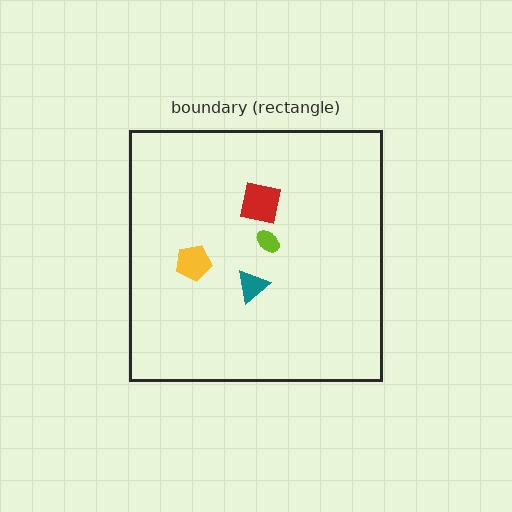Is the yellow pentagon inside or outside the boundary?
Inside.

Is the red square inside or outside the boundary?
Inside.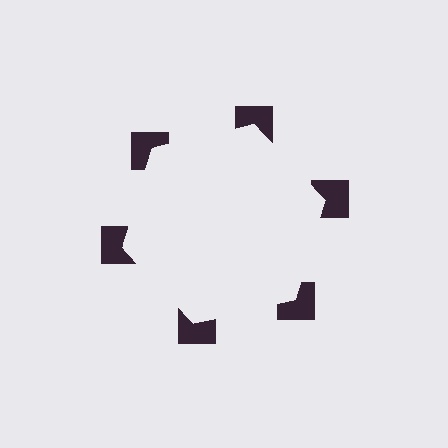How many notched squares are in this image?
There are 6 — one at each vertex of the illusory hexagon.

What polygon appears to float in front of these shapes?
An illusory hexagon — its edges are inferred from the aligned wedge cuts in the notched squares, not physically drawn.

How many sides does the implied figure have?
6 sides.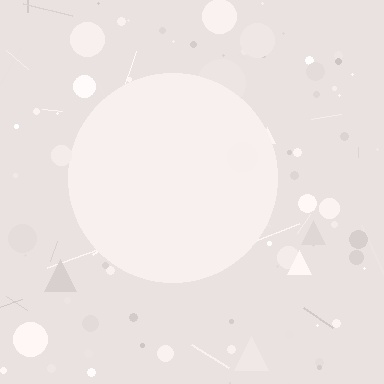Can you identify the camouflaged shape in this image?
The camouflaged shape is a circle.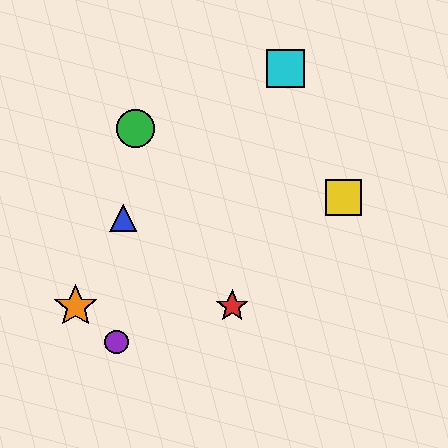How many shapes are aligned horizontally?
2 shapes (the red star, the orange star) are aligned horizontally.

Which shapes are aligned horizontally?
The red star, the orange star are aligned horizontally.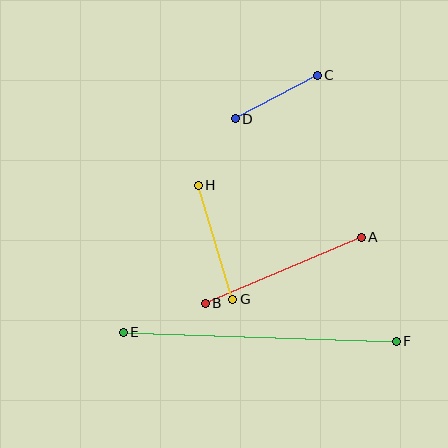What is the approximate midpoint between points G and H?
The midpoint is at approximately (215, 242) pixels.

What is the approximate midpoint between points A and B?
The midpoint is at approximately (283, 270) pixels.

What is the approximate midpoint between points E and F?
The midpoint is at approximately (260, 337) pixels.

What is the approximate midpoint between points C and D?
The midpoint is at approximately (276, 97) pixels.